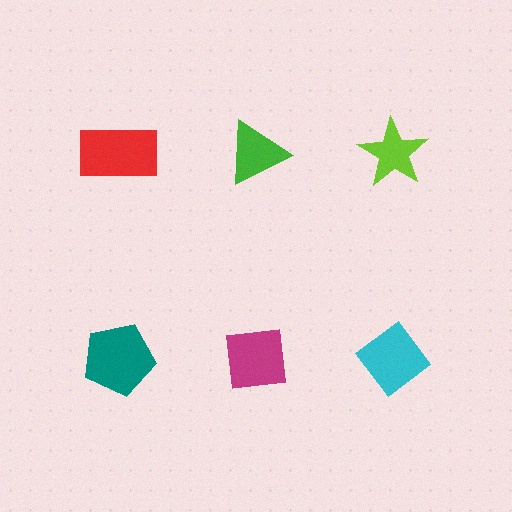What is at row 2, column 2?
A magenta square.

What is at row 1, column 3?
A lime star.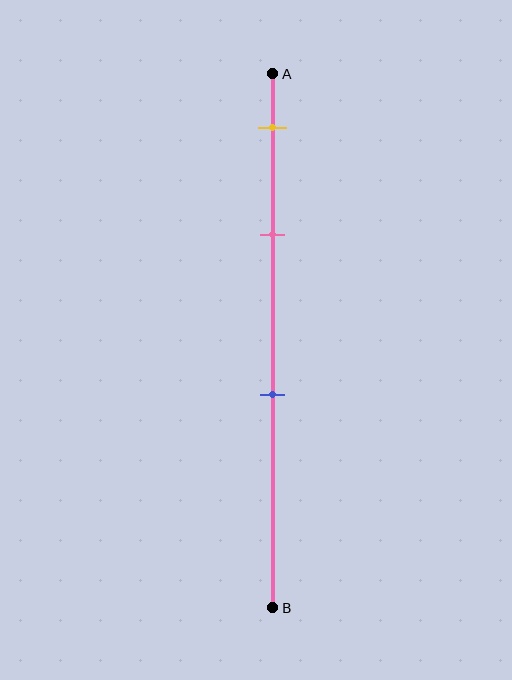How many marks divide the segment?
There are 3 marks dividing the segment.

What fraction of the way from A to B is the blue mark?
The blue mark is approximately 60% (0.6) of the way from A to B.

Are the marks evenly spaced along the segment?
No, the marks are not evenly spaced.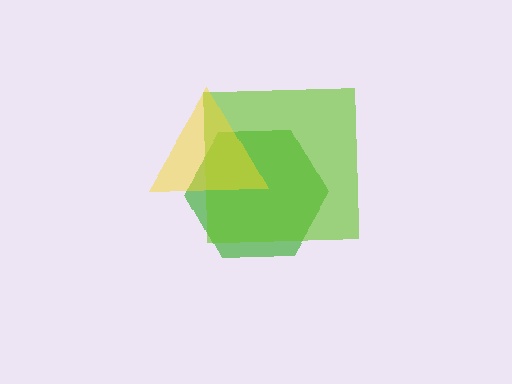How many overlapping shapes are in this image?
There are 3 overlapping shapes in the image.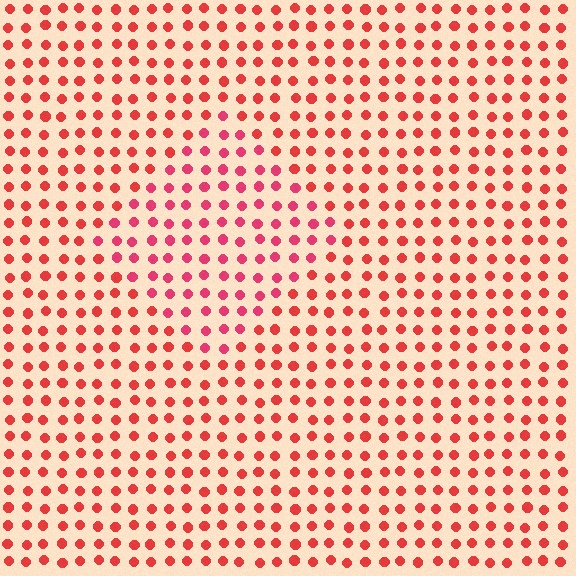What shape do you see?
I see a diamond.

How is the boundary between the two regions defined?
The boundary is defined purely by a slight shift in hue (about 19 degrees). Spacing, size, and orientation are identical on both sides.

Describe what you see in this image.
The image is filled with small red elements in a uniform arrangement. A diamond-shaped region is visible where the elements are tinted to a slightly different hue, forming a subtle color boundary.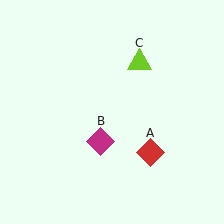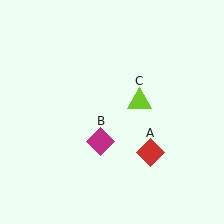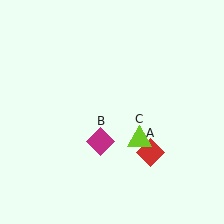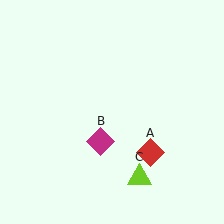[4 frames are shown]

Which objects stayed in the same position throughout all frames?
Red diamond (object A) and magenta diamond (object B) remained stationary.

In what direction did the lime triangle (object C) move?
The lime triangle (object C) moved down.